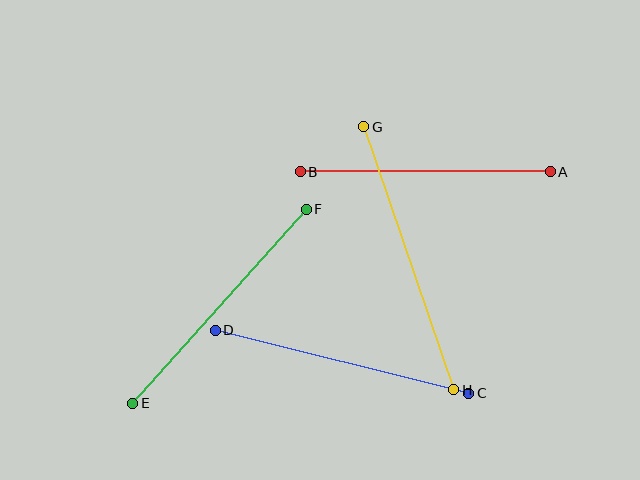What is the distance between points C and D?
The distance is approximately 261 pixels.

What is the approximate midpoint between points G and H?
The midpoint is at approximately (409, 258) pixels.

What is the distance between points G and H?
The distance is approximately 278 pixels.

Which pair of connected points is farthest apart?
Points G and H are farthest apart.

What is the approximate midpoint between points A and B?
The midpoint is at approximately (425, 172) pixels.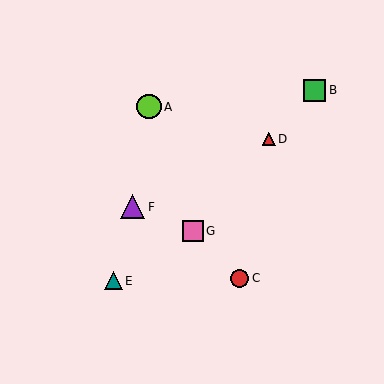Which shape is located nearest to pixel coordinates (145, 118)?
The lime circle (labeled A) at (149, 107) is nearest to that location.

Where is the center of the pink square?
The center of the pink square is at (193, 231).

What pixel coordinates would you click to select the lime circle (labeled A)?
Click at (149, 107) to select the lime circle A.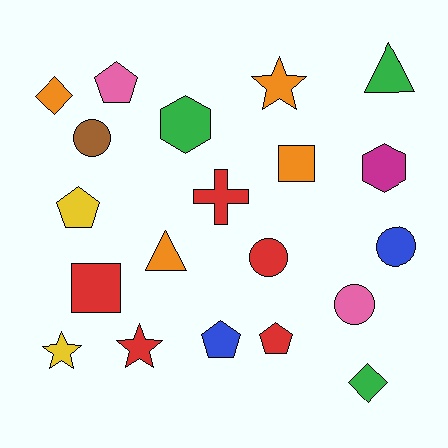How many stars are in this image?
There are 3 stars.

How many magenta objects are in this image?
There is 1 magenta object.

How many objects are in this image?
There are 20 objects.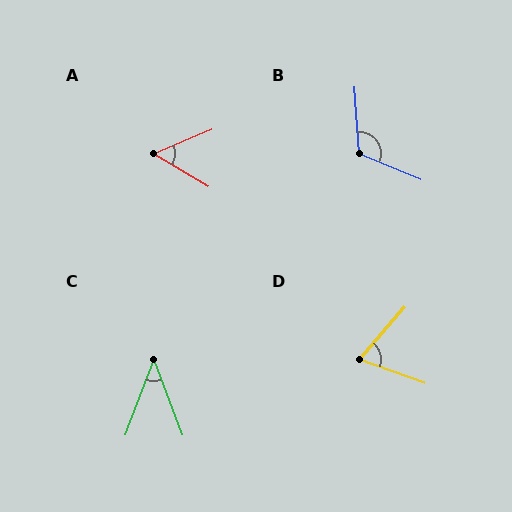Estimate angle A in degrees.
Approximately 54 degrees.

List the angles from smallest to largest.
C (42°), A (54°), D (68°), B (117°).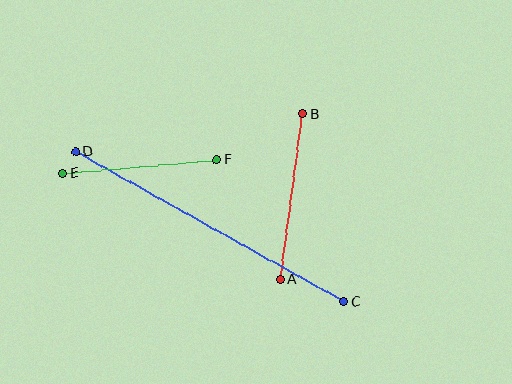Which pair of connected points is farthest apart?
Points C and D are farthest apart.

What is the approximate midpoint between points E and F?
The midpoint is at approximately (140, 166) pixels.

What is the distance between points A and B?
The distance is approximately 167 pixels.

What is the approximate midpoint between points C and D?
The midpoint is at approximately (210, 227) pixels.